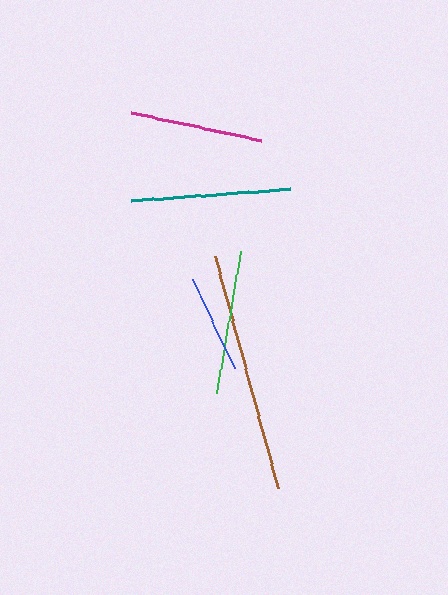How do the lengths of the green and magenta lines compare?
The green and magenta lines are approximately the same length.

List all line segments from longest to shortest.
From longest to shortest: brown, teal, green, magenta, blue.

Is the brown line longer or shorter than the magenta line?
The brown line is longer than the magenta line.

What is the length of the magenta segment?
The magenta segment is approximately 133 pixels long.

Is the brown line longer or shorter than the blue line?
The brown line is longer than the blue line.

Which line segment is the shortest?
The blue line is the shortest at approximately 98 pixels.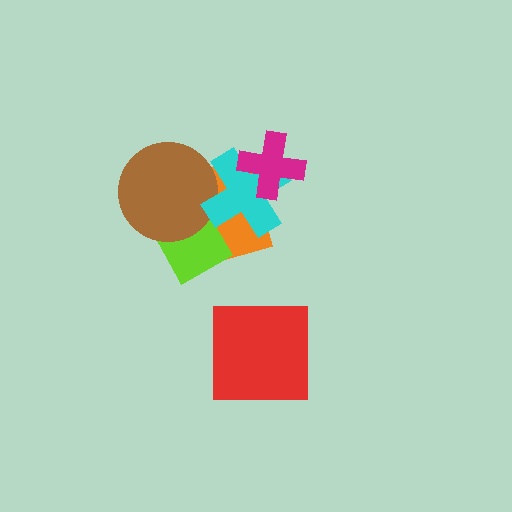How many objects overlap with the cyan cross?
4 objects overlap with the cyan cross.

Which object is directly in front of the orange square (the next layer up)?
The lime diamond is directly in front of the orange square.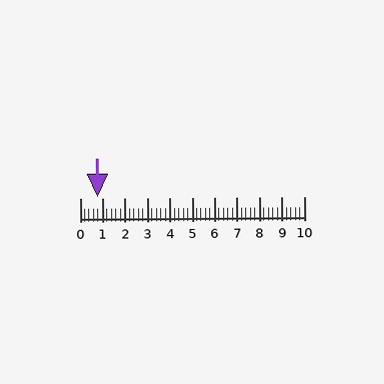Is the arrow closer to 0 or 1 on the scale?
The arrow is closer to 1.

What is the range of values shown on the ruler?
The ruler shows values from 0 to 10.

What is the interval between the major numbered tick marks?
The major tick marks are spaced 1 units apart.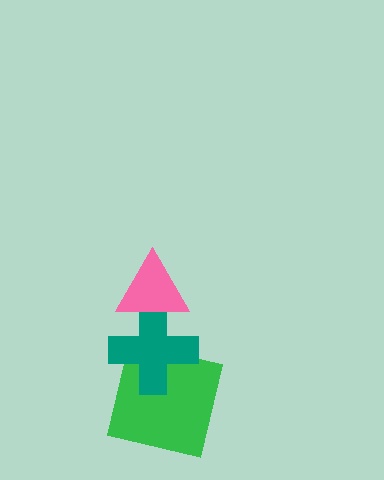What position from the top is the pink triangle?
The pink triangle is 1st from the top.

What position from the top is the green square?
The green square is 3rd from the top.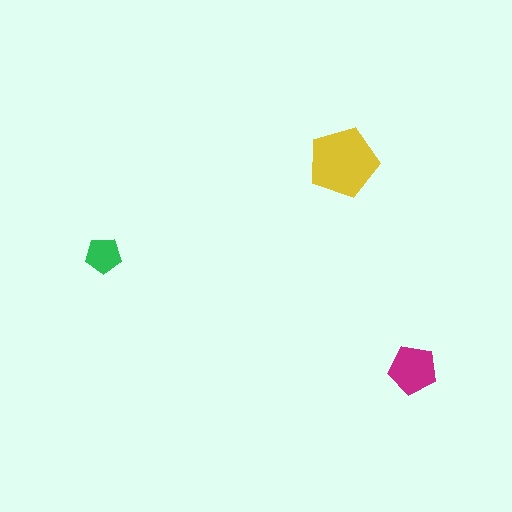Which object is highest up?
The yellow pentagon is topmost.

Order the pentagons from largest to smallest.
the yellow one, the magenta one, the green one.